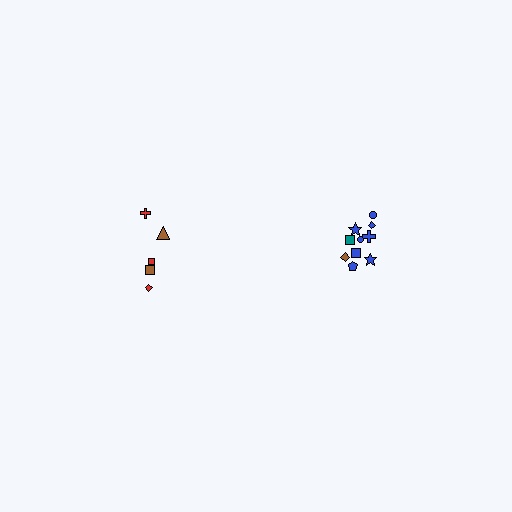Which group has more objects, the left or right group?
The right group.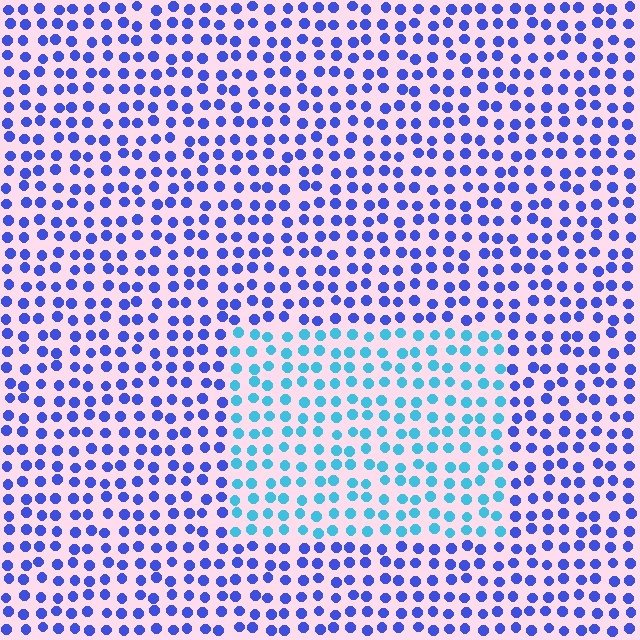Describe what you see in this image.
The image is filled with small blue elements in a uniform arrangement. A rectangle-shaped region is visible where the elements are tinted to a slightly different hue, forming a subtle color boundary.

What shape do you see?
I see a rectangle.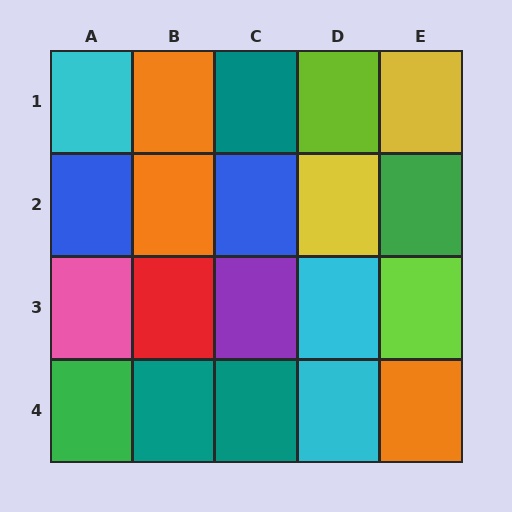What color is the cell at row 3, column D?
Cyan.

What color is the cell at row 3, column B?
Red.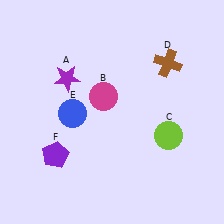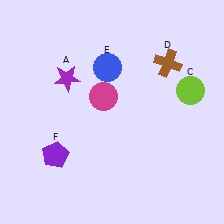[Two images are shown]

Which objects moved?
The objects that moved are: the lime circle (C), the blue circle (E).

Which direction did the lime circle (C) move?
The lime circle (C) moved up.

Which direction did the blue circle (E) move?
The blue circle (E) moved up.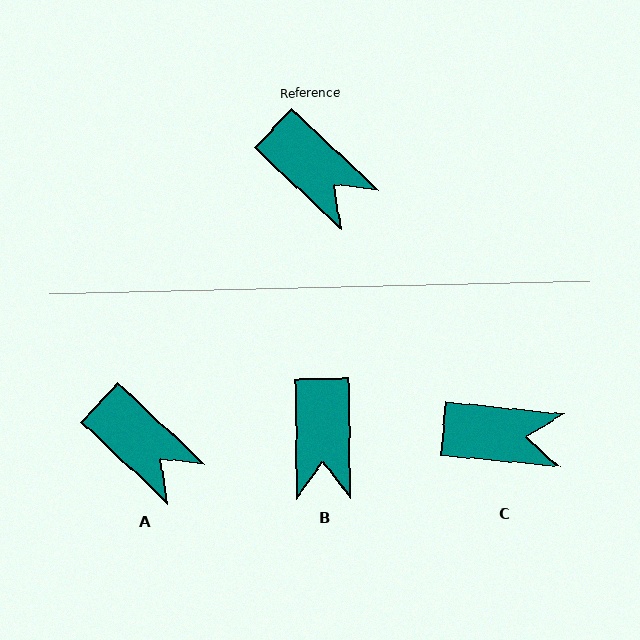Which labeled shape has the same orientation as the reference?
A.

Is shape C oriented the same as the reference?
No, it is off by about 38 degrees.